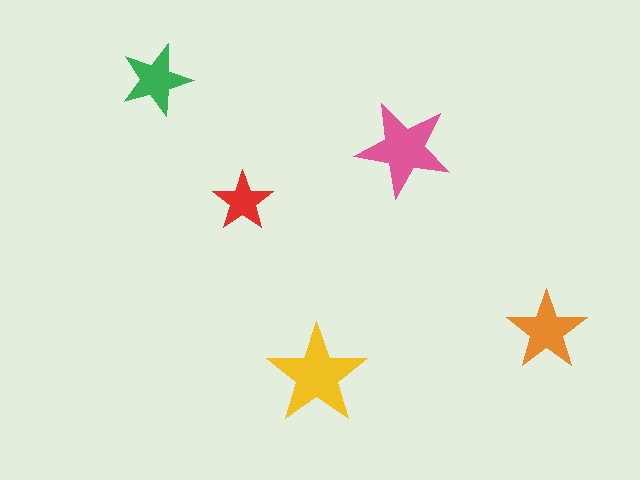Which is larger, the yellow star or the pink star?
The yellow one.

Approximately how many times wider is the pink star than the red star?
About 1.5 times wider.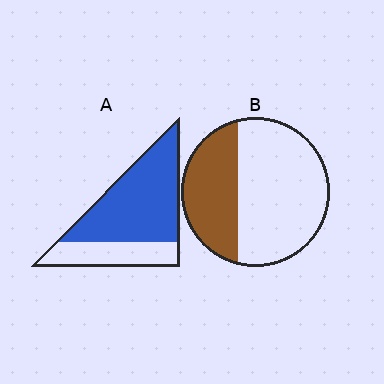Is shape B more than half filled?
No.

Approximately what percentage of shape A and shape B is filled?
A is approximately 70% and B is approximately 35%.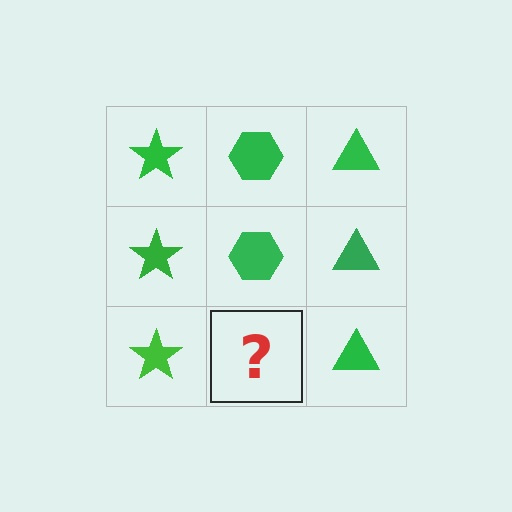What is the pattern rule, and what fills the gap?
The rule is that each column has a consistent shape. The gap should be filled with a green hexagon.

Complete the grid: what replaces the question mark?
The question mark should be replaced with a green hexagon.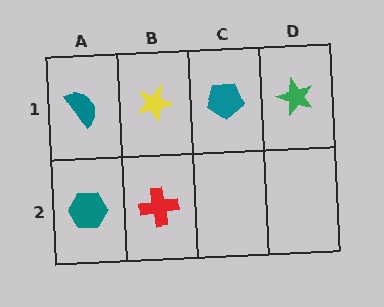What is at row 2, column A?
A teal hexagon.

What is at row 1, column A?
A teal semicircle.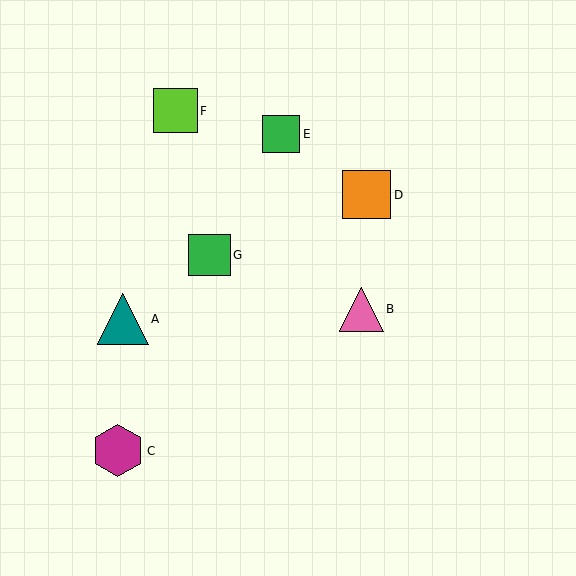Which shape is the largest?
The magenta hexagon (labeled C) is the largest.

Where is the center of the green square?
The center of the green square is at (281, 134).